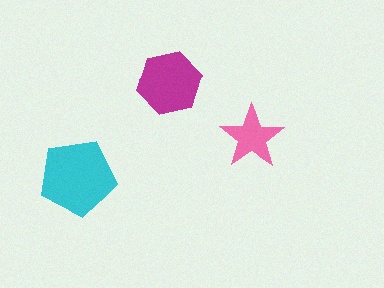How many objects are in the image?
There are 3 objects in the image.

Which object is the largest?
The cyan pentagon.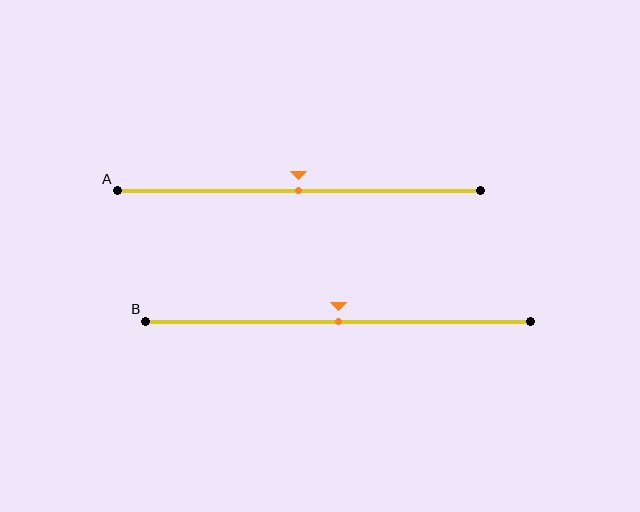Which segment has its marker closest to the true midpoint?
Segment A has its marker closest to the true midpoint.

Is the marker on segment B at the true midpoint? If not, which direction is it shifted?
Yes, the marker on segment B is at the true midpoint.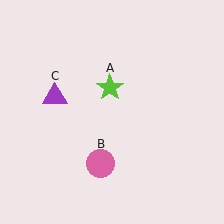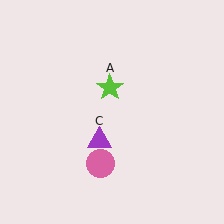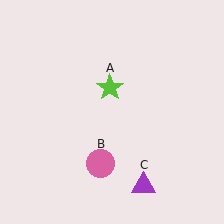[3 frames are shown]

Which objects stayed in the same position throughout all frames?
Lime star (object A) and pink circle (object B) remained stationary.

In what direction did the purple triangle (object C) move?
The purple triangle (object C) moved down and to the right.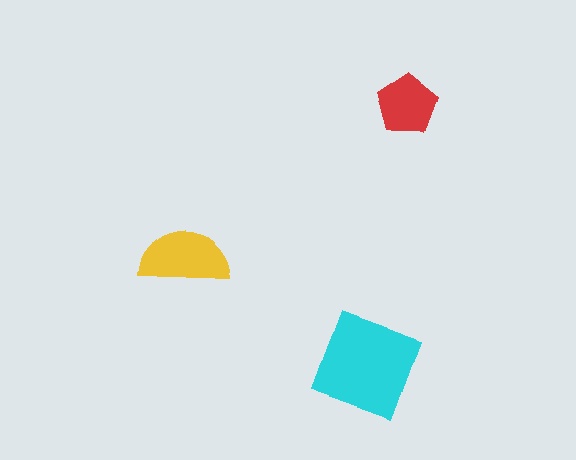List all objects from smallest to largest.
The red pentagon, the yellow semicircle, the cyan square.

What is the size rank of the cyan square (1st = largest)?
1st.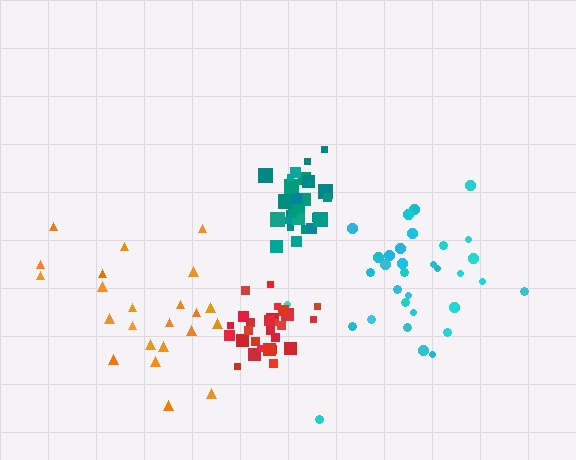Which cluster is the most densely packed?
Teal.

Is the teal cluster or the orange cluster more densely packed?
Teal.